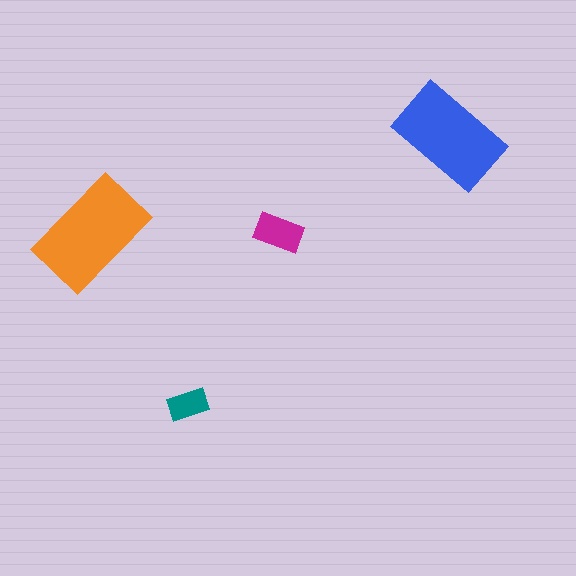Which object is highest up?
The blue rectangle is topmost.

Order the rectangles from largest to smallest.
the orange one, the blue one, the magenta one, the teal one.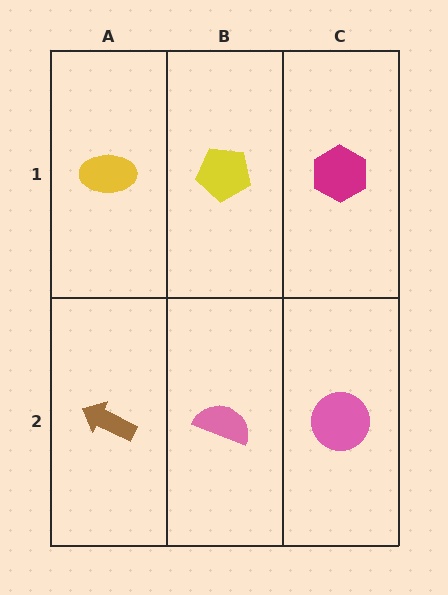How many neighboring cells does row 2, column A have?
2.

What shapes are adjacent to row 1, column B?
A pink semicircle (row 2, column B), a yellow ellipse (row 1, column A), a magenta hexagon (row 1, column C).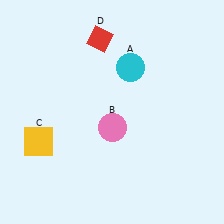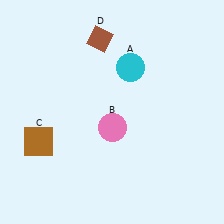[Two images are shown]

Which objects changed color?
C changed from yellow to brown. D changed from red to brown.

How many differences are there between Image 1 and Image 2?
There are 2 differences between the two images.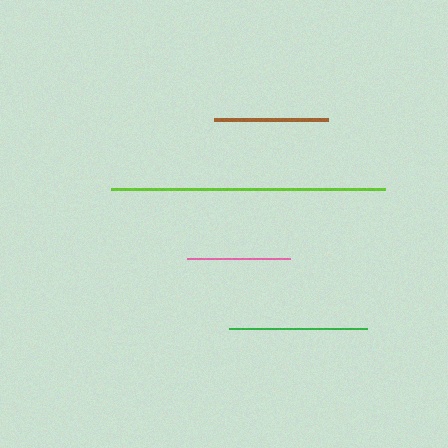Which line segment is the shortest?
The pink line is the shortest at approximately 103 pixels.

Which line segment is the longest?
The lime line is the longest at approximately 274 pixels.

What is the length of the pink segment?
The pink segment is approximately 103 pixels long.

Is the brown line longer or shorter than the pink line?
The brown line is longer than the pink line.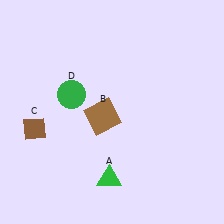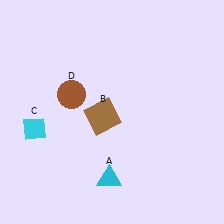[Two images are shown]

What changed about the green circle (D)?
In Image 1, D is green. In Image 2, it changed to brown.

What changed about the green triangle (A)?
In Image 1, A is green. In Image 2, it changed to cyan.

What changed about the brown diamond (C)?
In Image 1, C is brown. In Image 2, it changed to cyan.